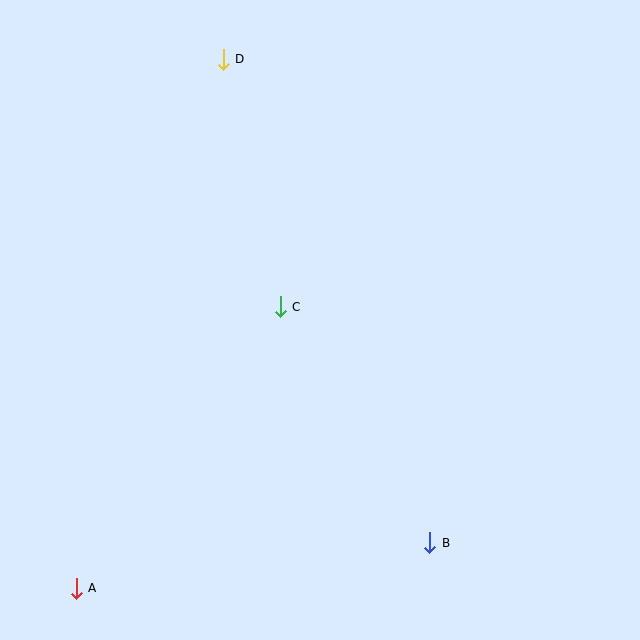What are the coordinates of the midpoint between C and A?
The midpoint between C and A is at (178, 447).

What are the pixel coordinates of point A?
Point A is at (76, 588).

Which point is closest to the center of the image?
Point C at (280, 307) is closest to the center.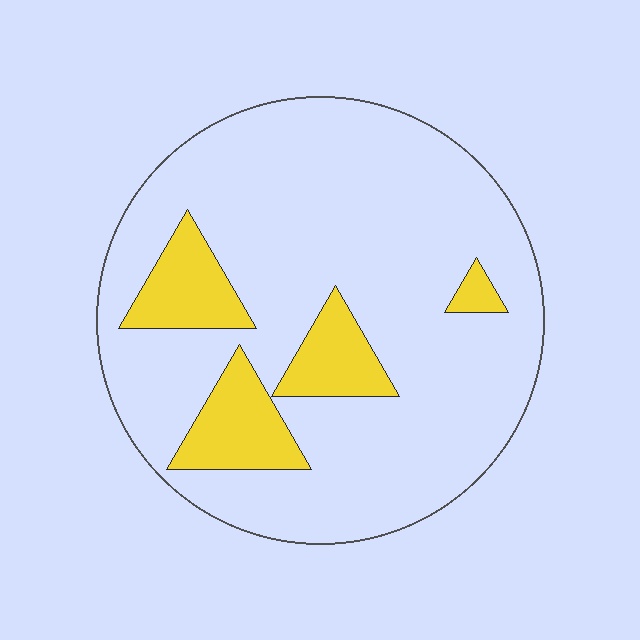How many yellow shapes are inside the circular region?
4.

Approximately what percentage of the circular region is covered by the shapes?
Approximately 15%.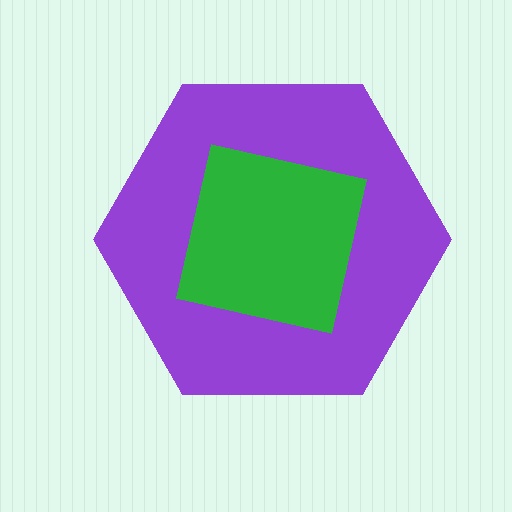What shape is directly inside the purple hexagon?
The green square.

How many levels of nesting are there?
2.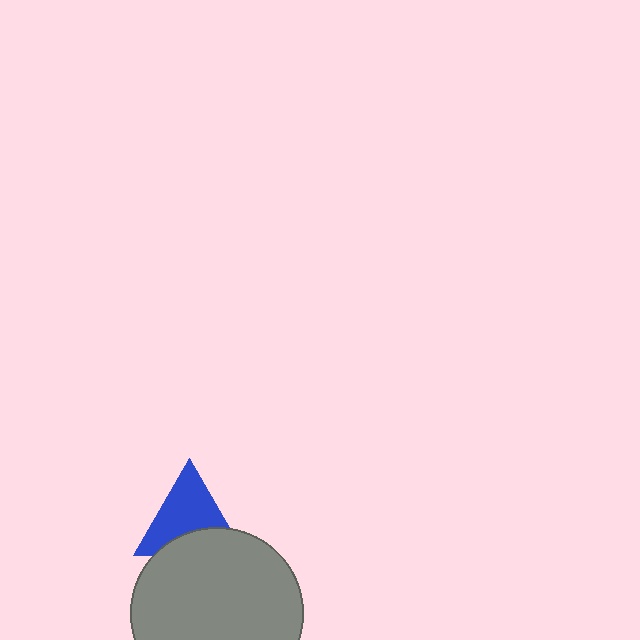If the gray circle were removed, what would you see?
You would see the complete blue triangle.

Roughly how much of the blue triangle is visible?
Most of it is visible (roughly 67%).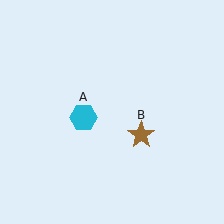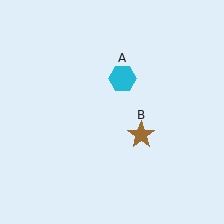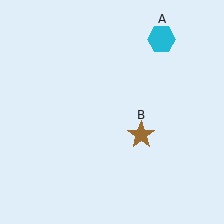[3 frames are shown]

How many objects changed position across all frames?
1 object changed position: cyan hexagon (object A).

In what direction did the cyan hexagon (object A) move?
The cyan hexagon (object A) moved up and to the right.